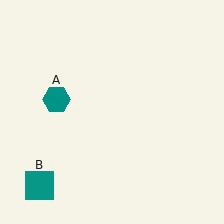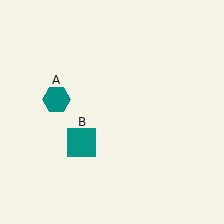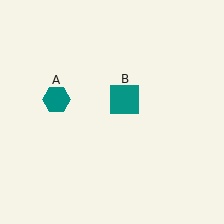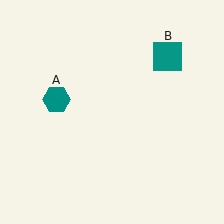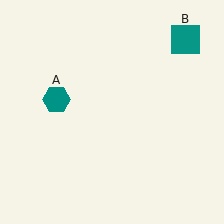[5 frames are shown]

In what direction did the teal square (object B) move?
The teal square (object B) moved up and to the right.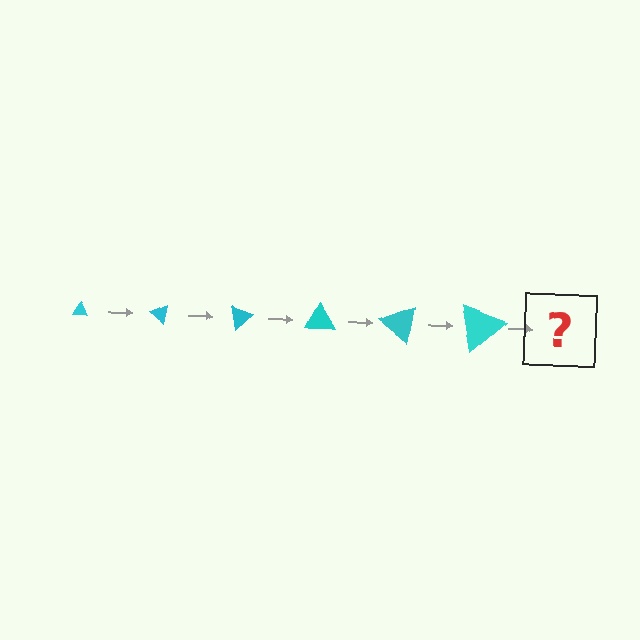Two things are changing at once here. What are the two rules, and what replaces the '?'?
The two rules are that the triangle grows larger each step and it rotates 40 degrees each step. The '?' should be a triangle, larger than the previous one and rotated 240 degrees from the start.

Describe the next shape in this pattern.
It should be a triangle, larger than the previous one and rotated 240 degrees from the start.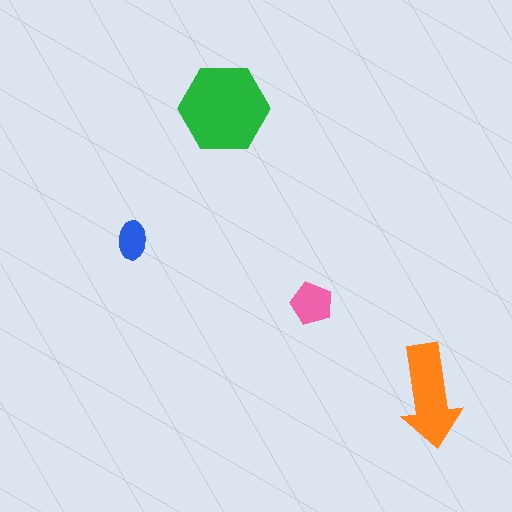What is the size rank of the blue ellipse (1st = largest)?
4th.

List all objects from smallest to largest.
The blue ellipse, the pink pentagon, the orange arrow, the green hexagon.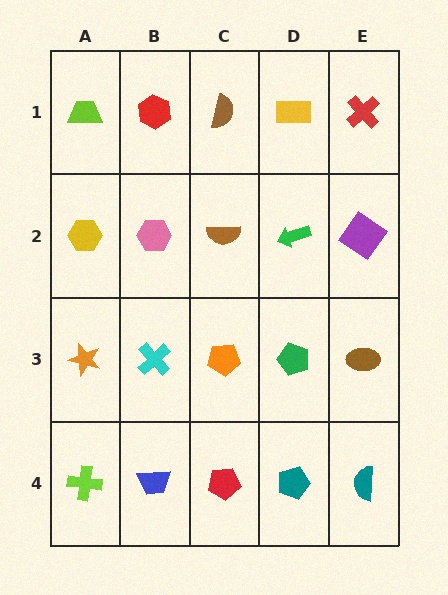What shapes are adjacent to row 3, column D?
A green arrow (row 2, column D), a teal pentagon (row 4, column D), an orange pentagon (row 3, column C), a brown ellipse (row 3, column E).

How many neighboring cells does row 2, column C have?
4.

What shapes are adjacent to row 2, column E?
A red cross (row 1, column E), a brown ellipse (row 3, column E), a green arrow (row 2, column D).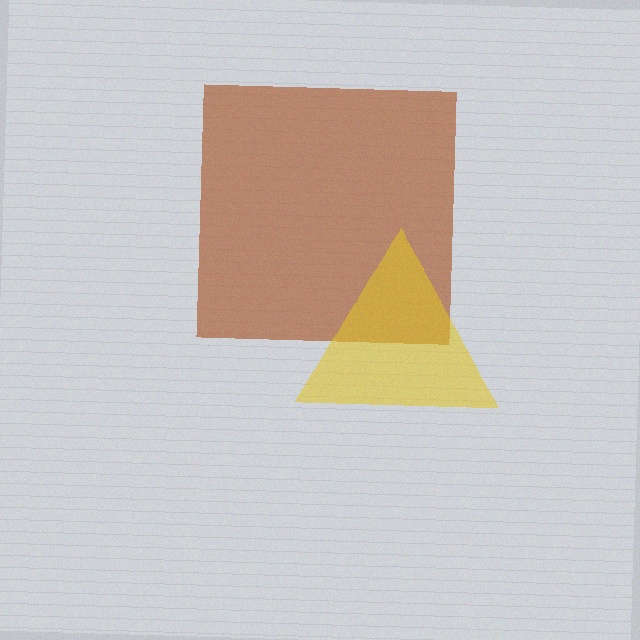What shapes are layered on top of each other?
The layered shapes are: a brown square, a yellow triangle.